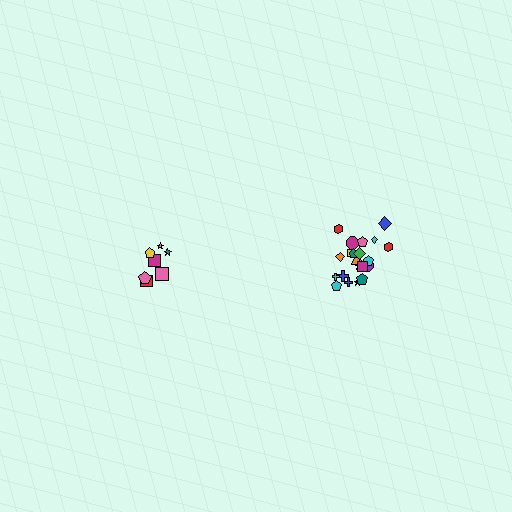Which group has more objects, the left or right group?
The right group.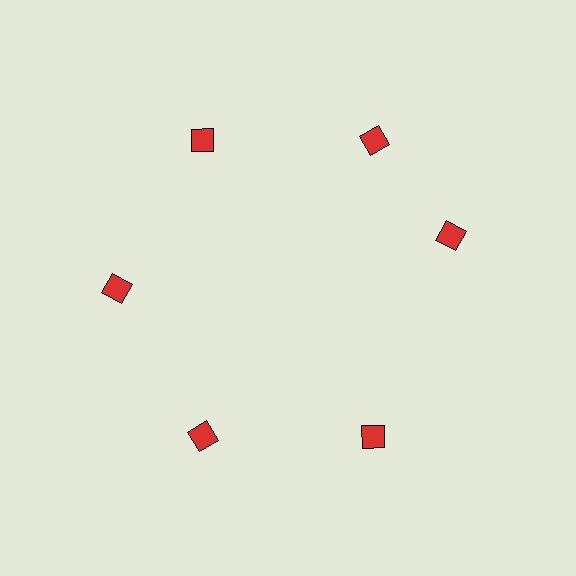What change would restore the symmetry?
The symmetry would be restored by rotating it back into even spacing with its neighbors so that all 6 diamonds sit at equal angles and equal distance from the center.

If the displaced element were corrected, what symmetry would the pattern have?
It would have 6-fold rotational symmetry — the pattern would map onto itself every 60 degrees.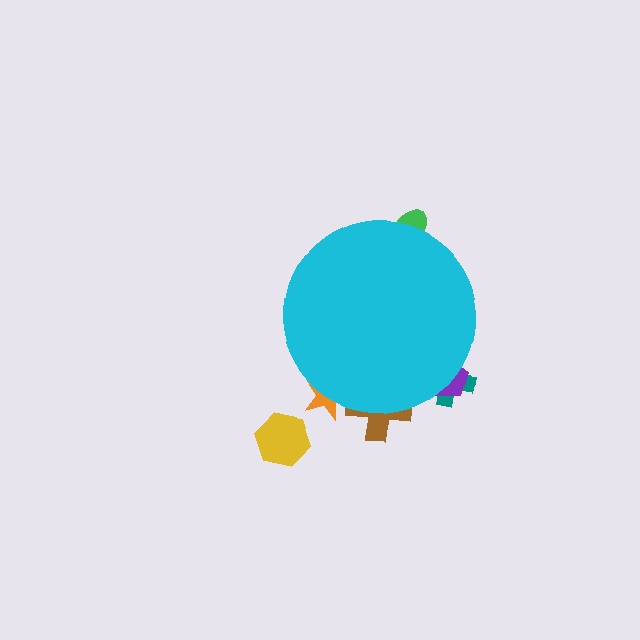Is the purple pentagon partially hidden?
Yes, the purple pentagon is partially hidden behind the cyan circle.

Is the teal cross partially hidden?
Yes, the teal cross is partially hidden behind the cyan circle.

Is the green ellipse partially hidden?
Yes, the green ellipse is partially hidden behind the cyan circle.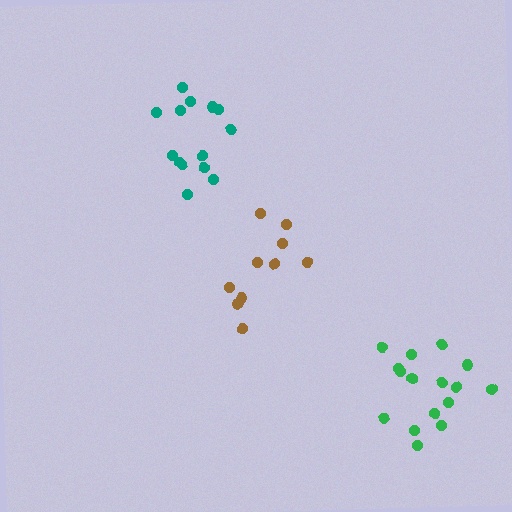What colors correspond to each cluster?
The clusters are colored: brown, green, teal.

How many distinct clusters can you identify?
There are 3 distinct clusters.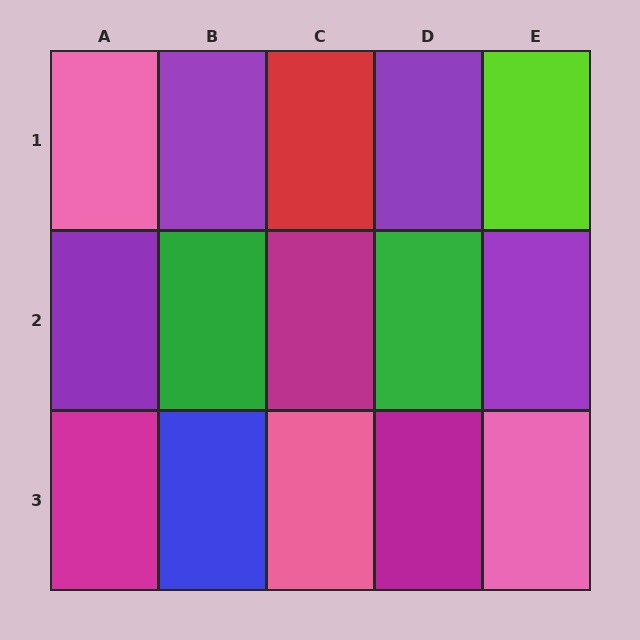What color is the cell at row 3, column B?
Blue.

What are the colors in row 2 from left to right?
Purple, green, magenta, green, purple.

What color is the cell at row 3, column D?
Magenta.